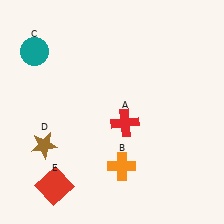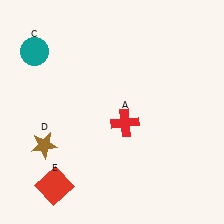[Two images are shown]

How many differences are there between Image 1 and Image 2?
There is 1 difference between the two images.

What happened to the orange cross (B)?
The orange cross (B) was removed in Image 2. It was in the bottom-right area of Image 1.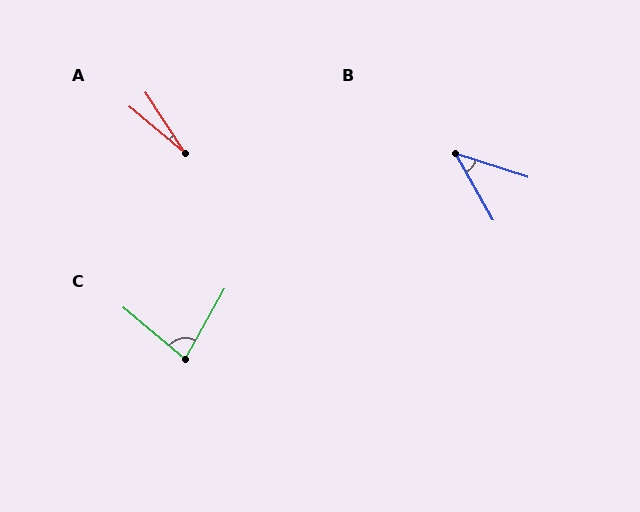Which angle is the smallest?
A, at approximately 17 degrees.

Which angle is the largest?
C, at approximately 79 degrees.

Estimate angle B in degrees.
Approximately 43 degrees.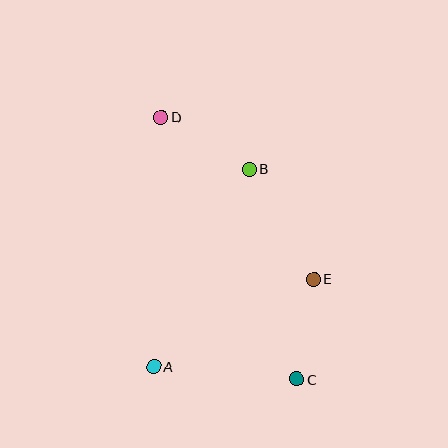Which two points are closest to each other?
Points C and E are closest to each other.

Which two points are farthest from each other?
Points C and D are farthest from each other.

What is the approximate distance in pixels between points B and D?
The distance between B and D is approximately 102 pixels.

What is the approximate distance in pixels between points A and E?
The distance between A and E is approximately 182 pixels.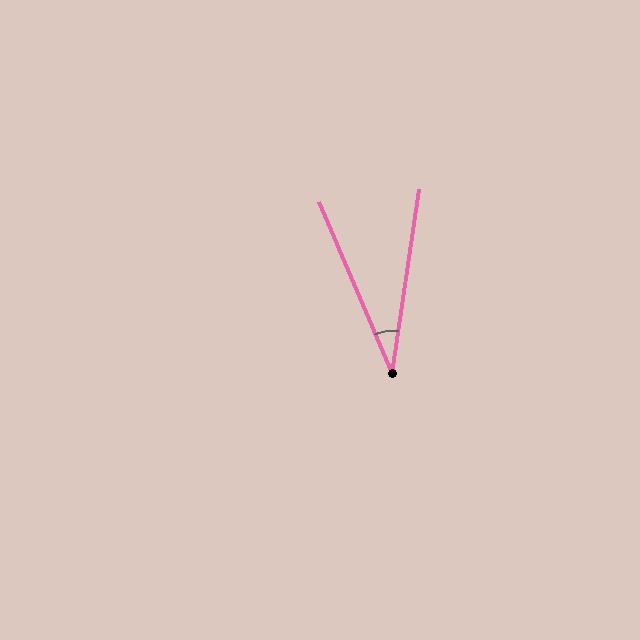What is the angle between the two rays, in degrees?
Approximately 32 degrees.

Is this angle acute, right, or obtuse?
It is acute.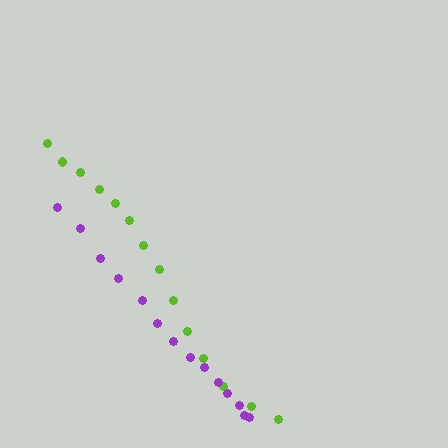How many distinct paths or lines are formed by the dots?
There are 2 distinct paths.